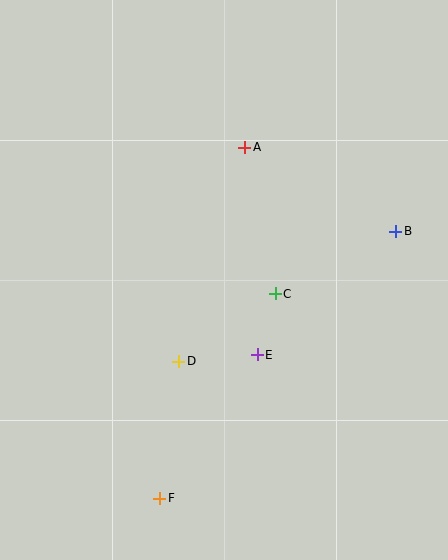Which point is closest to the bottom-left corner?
Point F is closest to the bottom-left corner.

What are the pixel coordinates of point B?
Point B is at (396, 231).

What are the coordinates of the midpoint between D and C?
The midpoint between D and C is at (227, 327).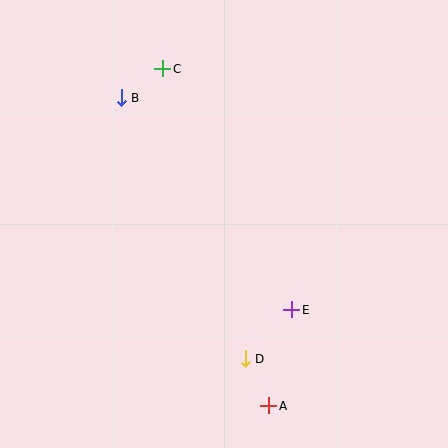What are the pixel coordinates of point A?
Point A is at (269, 406).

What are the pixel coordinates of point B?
Point B is at (121, 98).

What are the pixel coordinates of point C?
Point C is at (163, 69).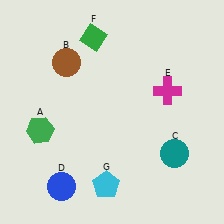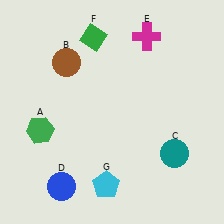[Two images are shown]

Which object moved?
The magenta cross (E) moved up.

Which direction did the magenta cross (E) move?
The magenta cross (E) moved up.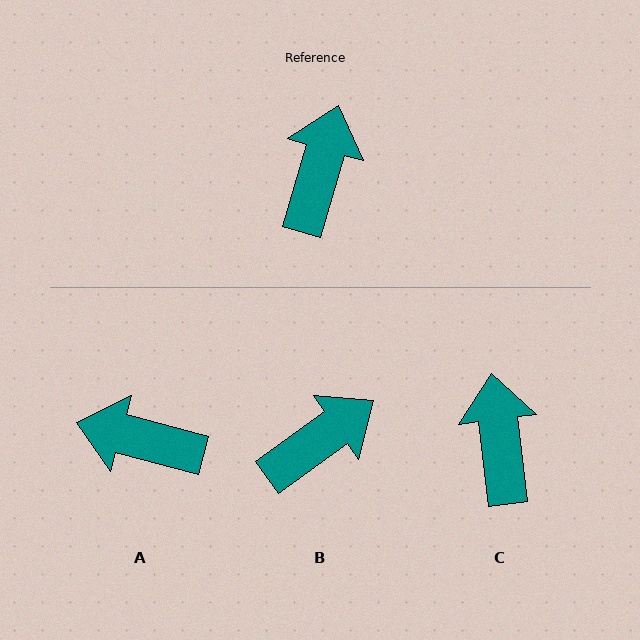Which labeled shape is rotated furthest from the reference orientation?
A, about 91 degrees away.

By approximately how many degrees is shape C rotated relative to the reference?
Approximately 23 degrees counter-clockwise.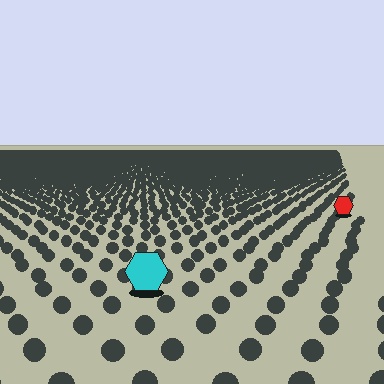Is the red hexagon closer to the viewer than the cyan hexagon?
No. The cyan hexagon is closer — you can tell from the texture gradient: the ground texture is coarser near it.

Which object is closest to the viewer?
The cyan hexagon is closest. The texture marks near it are larger and more spread out.